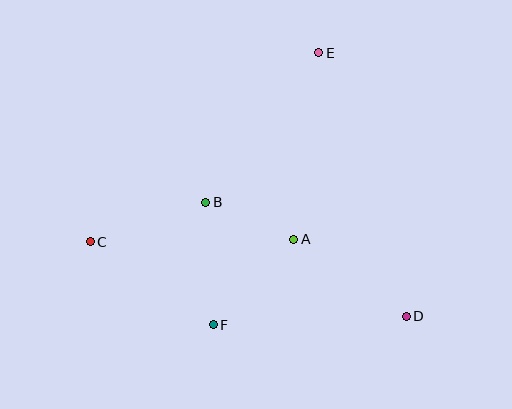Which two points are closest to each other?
Points A and B are closest to each other.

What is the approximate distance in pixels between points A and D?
The distance between A and D is approximately 137 pixels.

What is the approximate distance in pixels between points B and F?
The distance between B and F is approximately 122 pixels.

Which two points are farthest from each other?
Points C and D are farthest from each other.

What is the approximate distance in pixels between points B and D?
The distance between B and D is approximately 231 pixels.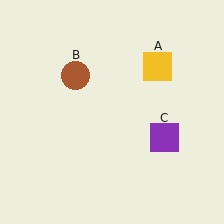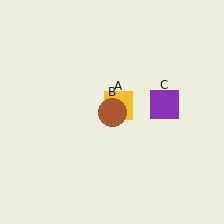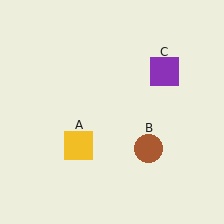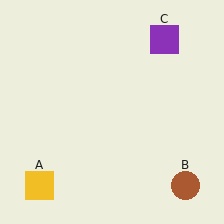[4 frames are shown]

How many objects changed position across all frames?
3 objects changed position: yellow square (object A), brown circle (object B), purple square (object C).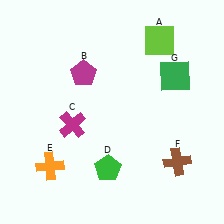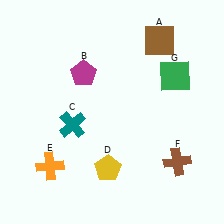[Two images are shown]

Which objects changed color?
A changed from lime to brown. C changed from magenta to teal. D changed from green to yellow.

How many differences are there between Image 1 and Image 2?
There are 3 differences between the two images.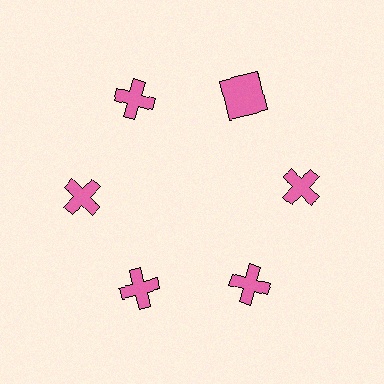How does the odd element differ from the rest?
It has a different shape: square instead of cross.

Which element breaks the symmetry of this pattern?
The pink square at roughly the 1 o'clock position breaks the symmetry. All other shapes are pink crosses.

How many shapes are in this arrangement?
There are 6 shapes arranged in a ring pattern.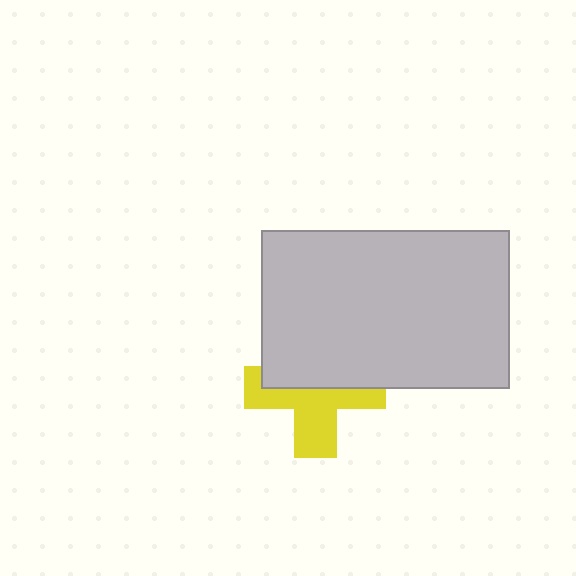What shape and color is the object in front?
The object in front is a light gray rectangle.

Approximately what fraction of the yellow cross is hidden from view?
Roughly 49% of the yellow cross is hidden behind the light gray rectangle.